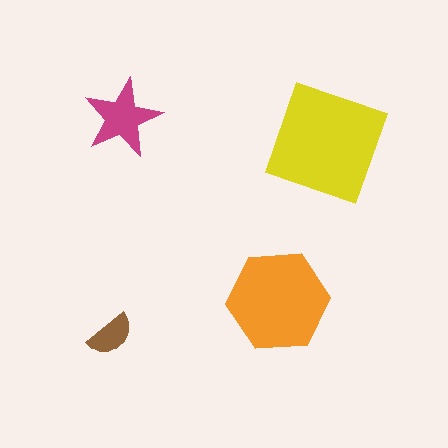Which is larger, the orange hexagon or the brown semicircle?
The orange hexagon.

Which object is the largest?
The yellow square.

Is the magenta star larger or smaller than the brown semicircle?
Larger.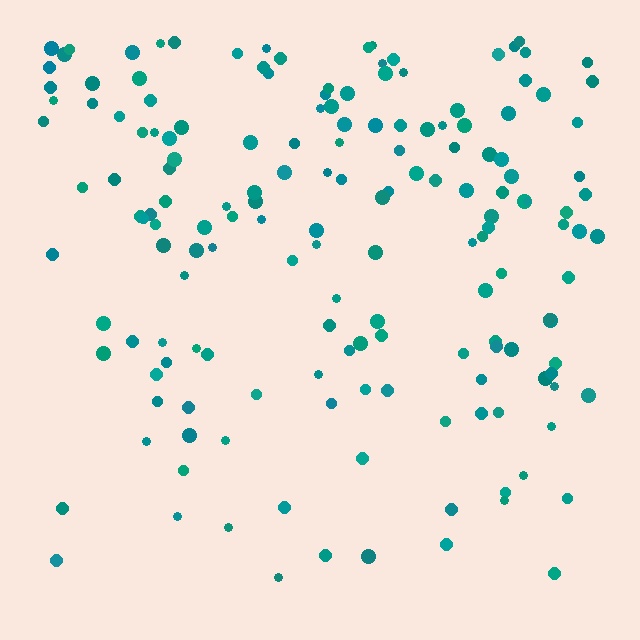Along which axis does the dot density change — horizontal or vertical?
Vertical.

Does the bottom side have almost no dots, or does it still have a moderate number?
Still a moderate number, just noticeably fewer than the top.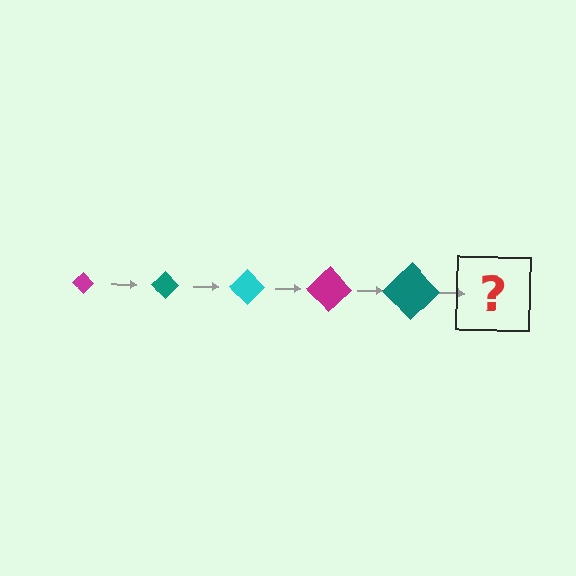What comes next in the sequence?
The next element should be a cyan diamond, larger than the previous one.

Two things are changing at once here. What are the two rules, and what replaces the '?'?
The two rules are that the diamond grows larger each step and the color cycles through magenta, teal, and cyan. The '?' should be a cyan diamond, larger than the previous one.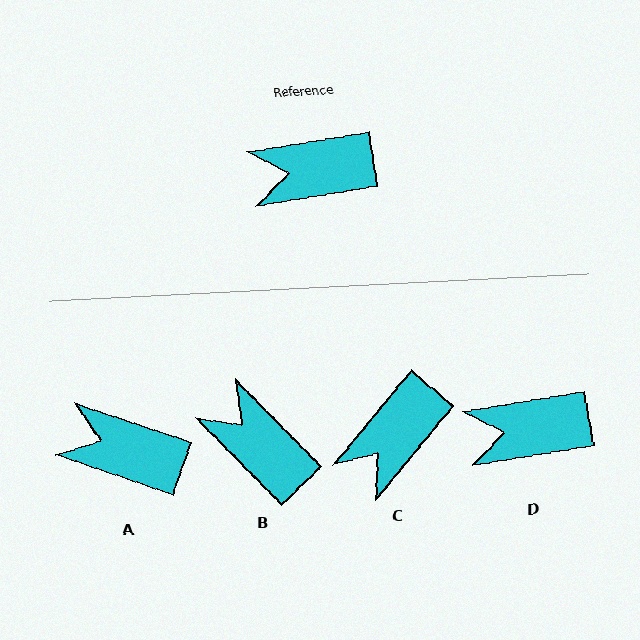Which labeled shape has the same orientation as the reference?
D.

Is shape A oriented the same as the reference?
No, it is off by about 28 degrees.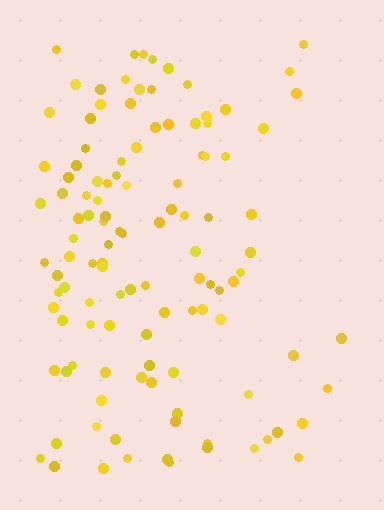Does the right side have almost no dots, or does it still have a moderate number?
Still a moderate number, just noticeably fewer than the left.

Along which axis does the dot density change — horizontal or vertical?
Horizontal.